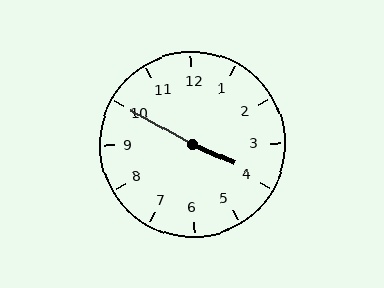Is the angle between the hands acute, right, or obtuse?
It is obtuse.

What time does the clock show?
3:50.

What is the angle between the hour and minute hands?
Approximately 175 degrees.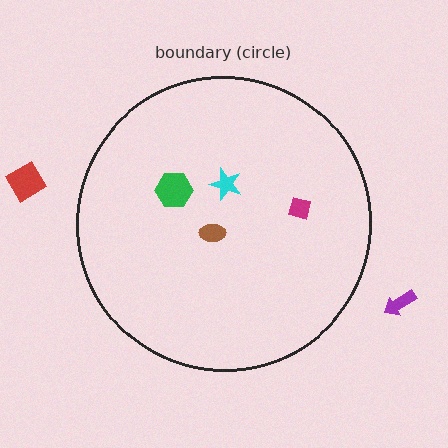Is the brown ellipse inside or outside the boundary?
Inside.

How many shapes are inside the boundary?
4 inside, 2 outside.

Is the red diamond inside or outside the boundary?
Outside.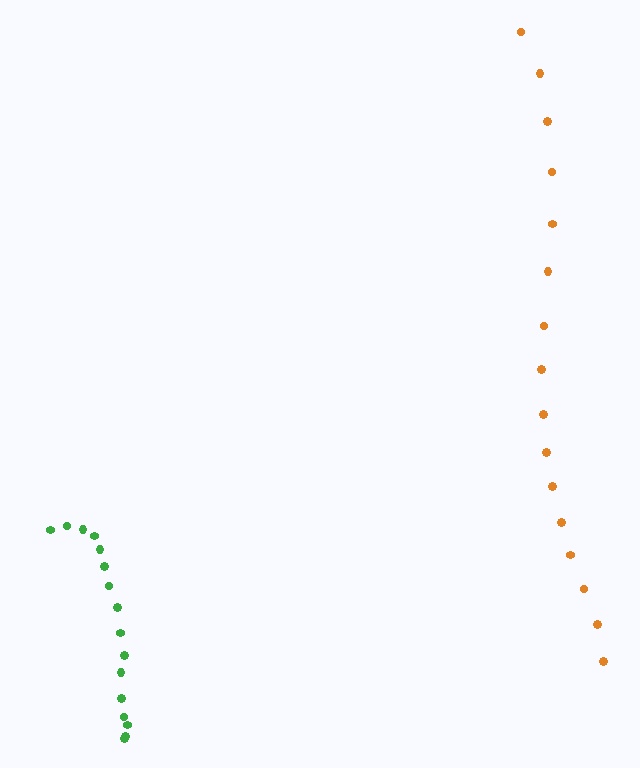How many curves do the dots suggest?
There are 2 distinct paths.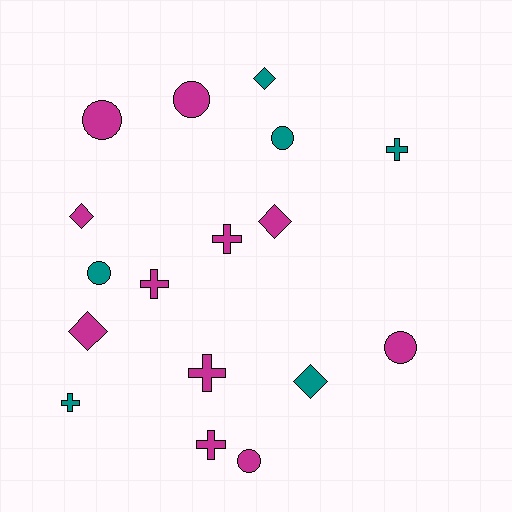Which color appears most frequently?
Magenta, with 11 objects.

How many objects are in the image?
There are 17 objects.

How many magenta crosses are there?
There are 4 magenta crosses.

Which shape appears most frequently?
Cross, with 6 objects.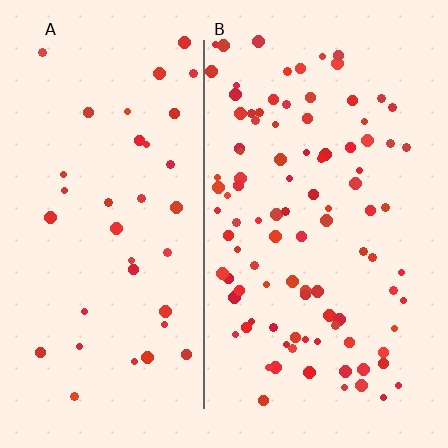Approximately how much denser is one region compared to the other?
Approximately 2.7× — region B over region A.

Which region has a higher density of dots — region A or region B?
B (the right).